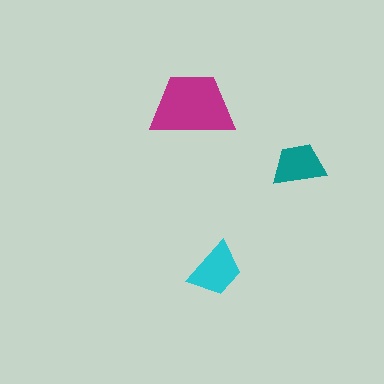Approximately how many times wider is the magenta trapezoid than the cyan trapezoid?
About 1.5 times wider.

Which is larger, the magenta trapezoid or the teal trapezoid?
The magenta one.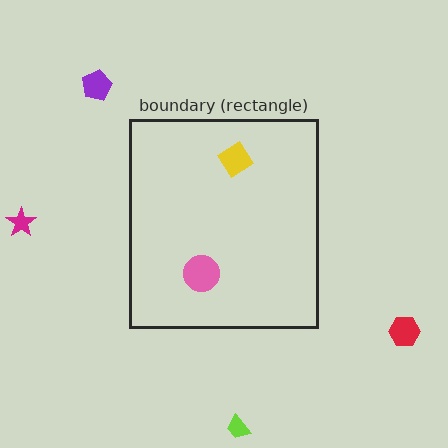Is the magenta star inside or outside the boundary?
Outside.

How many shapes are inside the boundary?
2 inside, 4 outside.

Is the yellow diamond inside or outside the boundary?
Inside.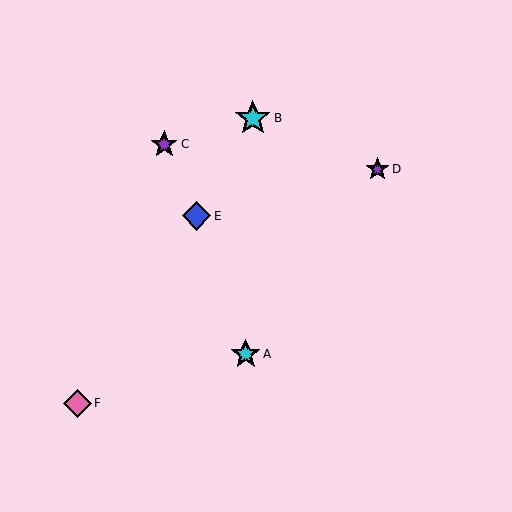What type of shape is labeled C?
Shape C is a purple star.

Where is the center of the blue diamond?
The center of the blue diamond is at (197, 216).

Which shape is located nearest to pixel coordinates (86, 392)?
The pink diamond (labeled F) at (77, 403) is nearest to that location.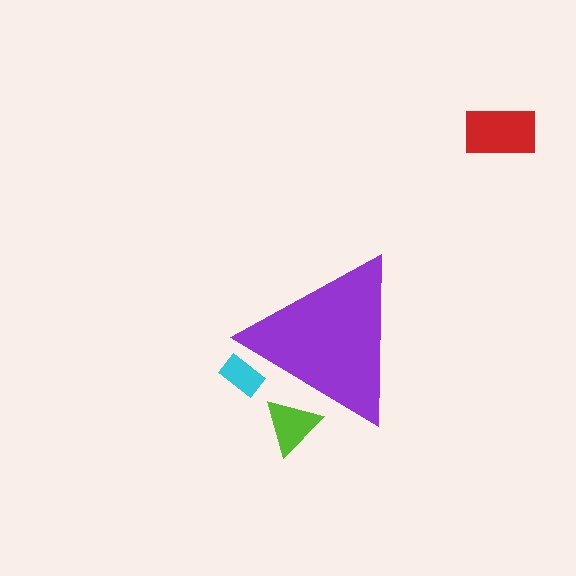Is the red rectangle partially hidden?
No, the red rectangle is fully visible.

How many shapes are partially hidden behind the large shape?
2 shapes are partially hidden.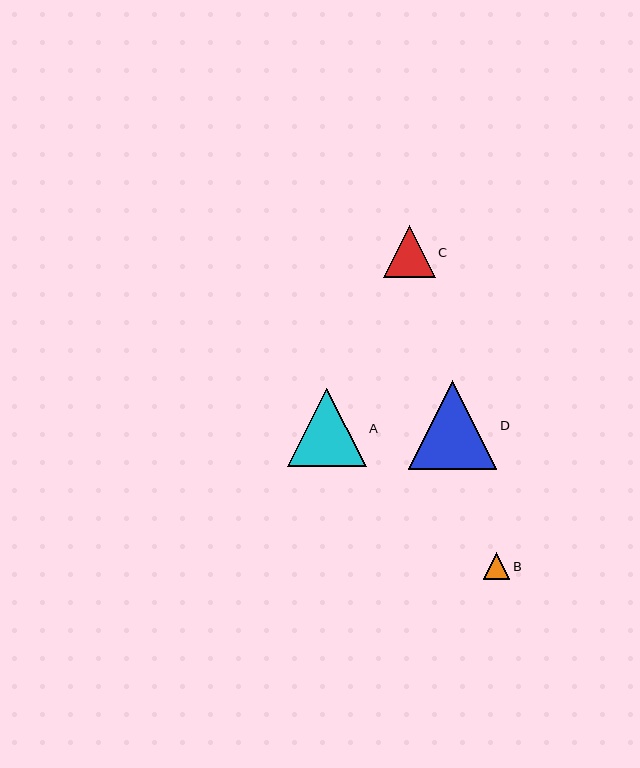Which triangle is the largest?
Triangle D is the largest with a size of approximately 89 pixels.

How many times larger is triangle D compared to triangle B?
Triangle D is approximately 3.3 times the size of triangle B.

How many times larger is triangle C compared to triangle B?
Triangle C is approximately 2.0 times the size of triangle B.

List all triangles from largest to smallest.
From largest to smallest: D, A, C, B.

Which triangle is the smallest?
Triangle B is the smallest with a size of approximately 27 pixels.